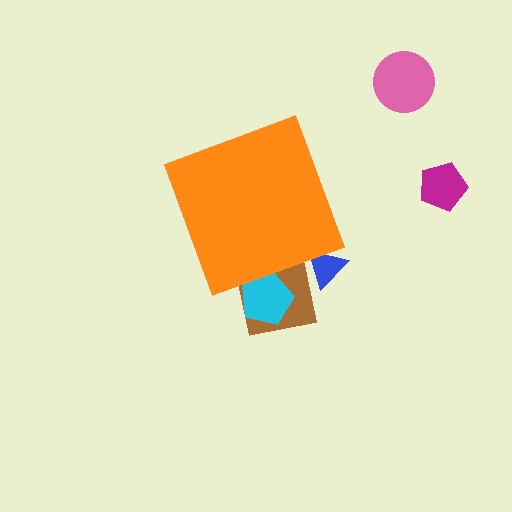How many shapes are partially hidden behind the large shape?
3 shapes are partially hidden.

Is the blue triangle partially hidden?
Yes, the blue triangle is partially hidden behind the orange diamond.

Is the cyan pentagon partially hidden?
Yes, the cyan pentagon is partially hidden behind the orange diamond.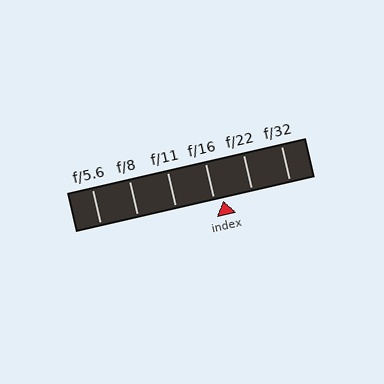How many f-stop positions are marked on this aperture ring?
There are 6 f-stop positions marked.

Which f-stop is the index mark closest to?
The index mark is closest to f/16.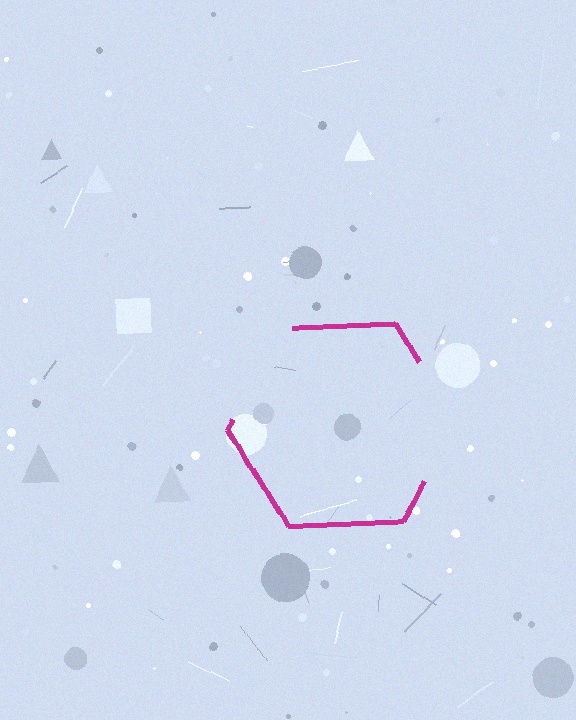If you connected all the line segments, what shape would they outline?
They would outline a hexagon.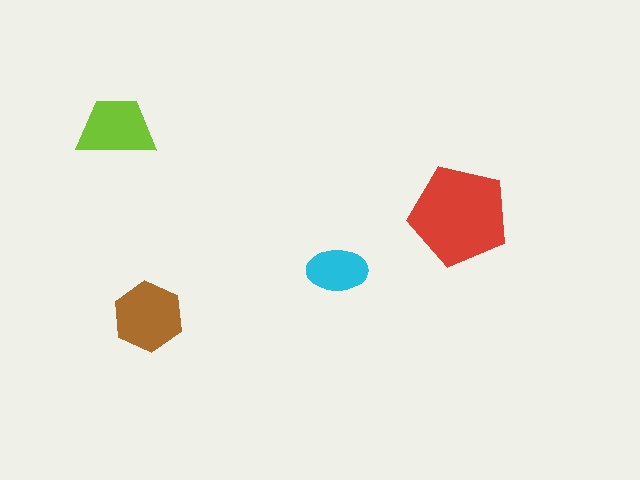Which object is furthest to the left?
The lime trapezoid is leftmost.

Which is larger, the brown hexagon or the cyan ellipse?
The brown hexagon.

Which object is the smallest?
The cyan ellipse.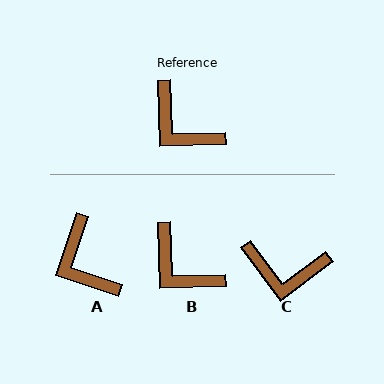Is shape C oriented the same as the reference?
No, it is off by about 35 degrees.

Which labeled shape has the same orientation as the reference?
B.